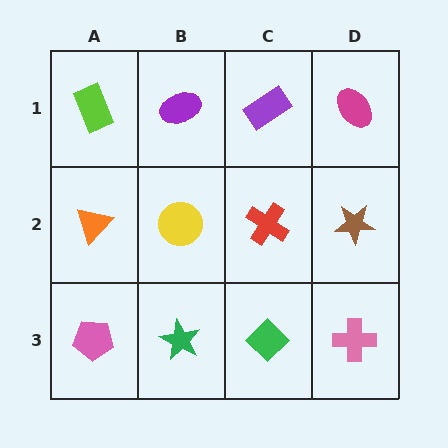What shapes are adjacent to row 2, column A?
A lime rectangle (row 1, column A), a pink pentagon (row 3, column A), a yellow circle (row 2, column B).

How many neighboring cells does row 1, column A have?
2.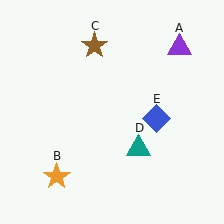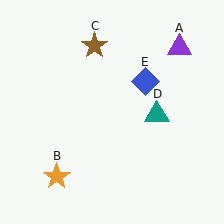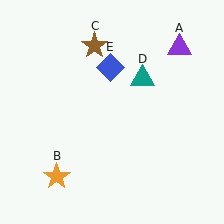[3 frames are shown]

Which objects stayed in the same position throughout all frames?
Purple triangle (object A) and orange star (object B) and brown star (object C) remained stationary.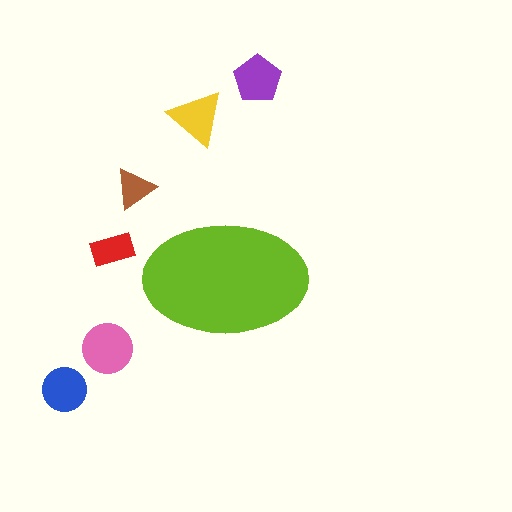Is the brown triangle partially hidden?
No, the brown triangle is fully visible.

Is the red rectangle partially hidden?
No, the red rectangle is fully visible.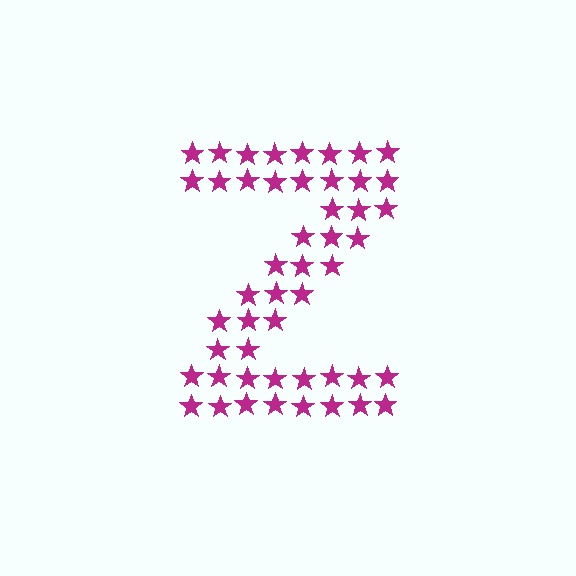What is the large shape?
The large shape is the letter Z.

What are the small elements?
The small elements are stars.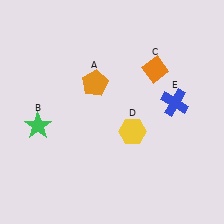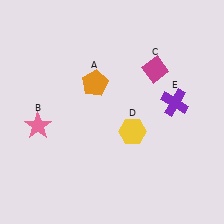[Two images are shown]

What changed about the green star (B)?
In Image 1, B is green. In Image 2, it changed to pink.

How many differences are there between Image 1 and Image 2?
There are 3 differences between the two images.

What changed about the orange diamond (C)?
In Image 1, C is orange. In Image 2, it changed to magenta.